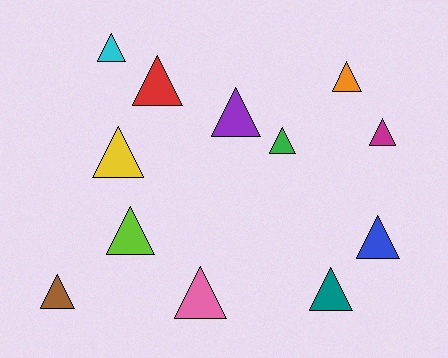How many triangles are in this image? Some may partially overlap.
There are 12 triangles.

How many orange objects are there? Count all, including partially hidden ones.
There is 1 orange object.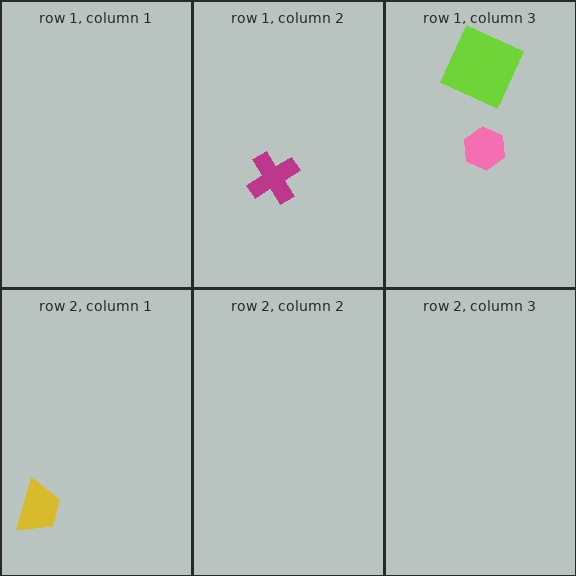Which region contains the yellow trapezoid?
The row 2, column 1 region.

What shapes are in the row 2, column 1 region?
The yellow trapezoid.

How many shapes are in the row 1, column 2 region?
1.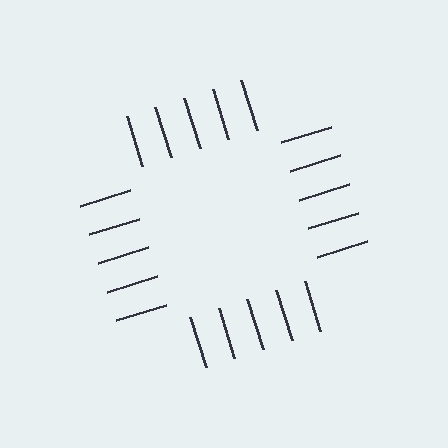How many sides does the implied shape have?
4 sides — the line-ends trace a square.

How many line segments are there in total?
20 — 5 along each of the 4 edges.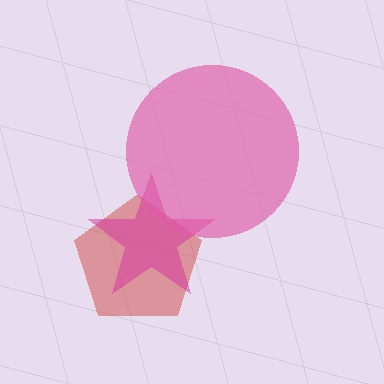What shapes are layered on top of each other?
The layered shapes are: a red pentagon, a magenta star, a pink circle.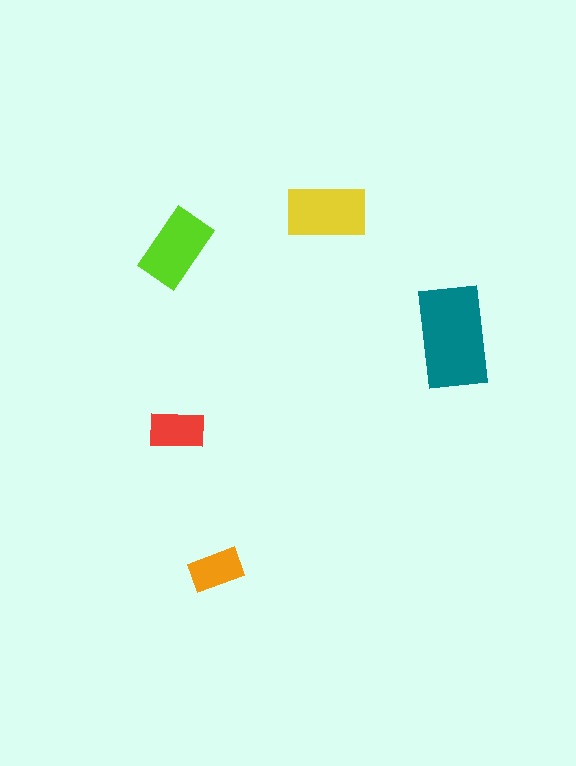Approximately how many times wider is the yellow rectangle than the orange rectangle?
About 1.5 times wider.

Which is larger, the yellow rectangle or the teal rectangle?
The teal one.